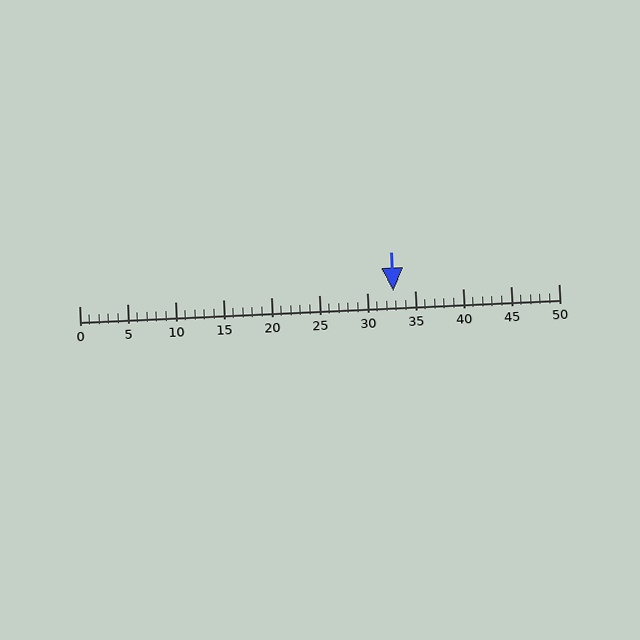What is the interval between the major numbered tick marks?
The major tick marks are spaced 5 units apart.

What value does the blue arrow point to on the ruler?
The blue arrow points to approximately 33.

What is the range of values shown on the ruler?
The ruler shows values from 0 to 50.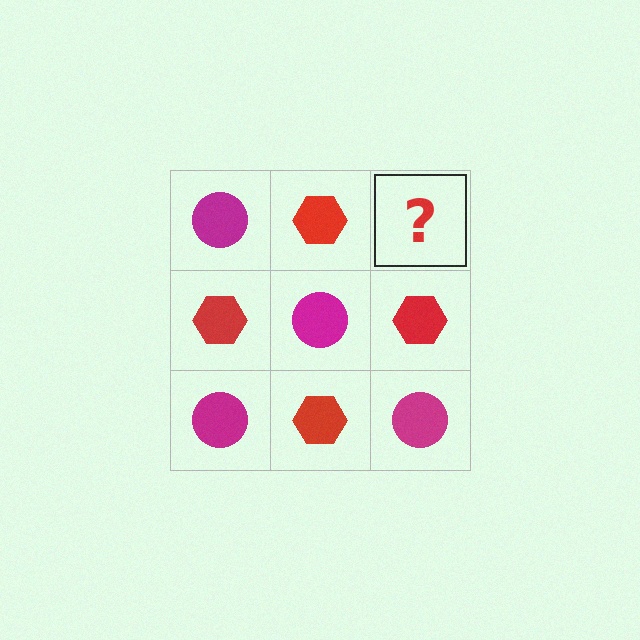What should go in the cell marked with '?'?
The missing cell should contain a magenta circle.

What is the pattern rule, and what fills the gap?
The rule is that it alternates magenta circle and red hexagon in a checkerboard pattern. The gap should be filled with a magenta circle.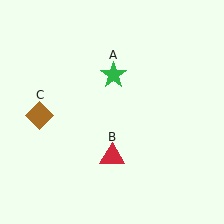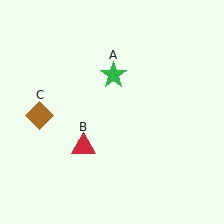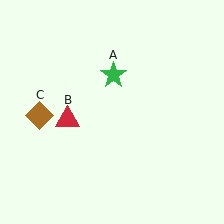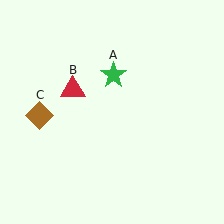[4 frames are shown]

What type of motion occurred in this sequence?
The red triangle (object B) rotated clockwise around the center of the scene.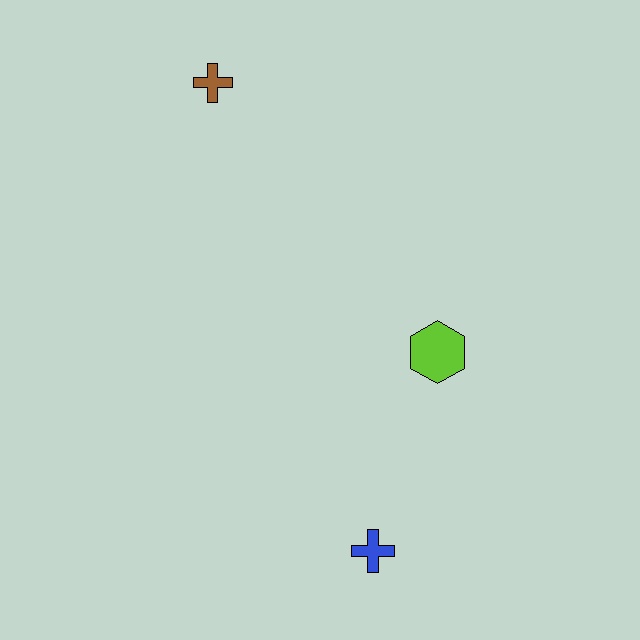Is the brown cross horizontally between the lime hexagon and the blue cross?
No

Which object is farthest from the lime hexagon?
The brown cross is farthest from the lime hexagon.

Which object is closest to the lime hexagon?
The blue cross is closest to the lime hexagon.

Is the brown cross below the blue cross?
No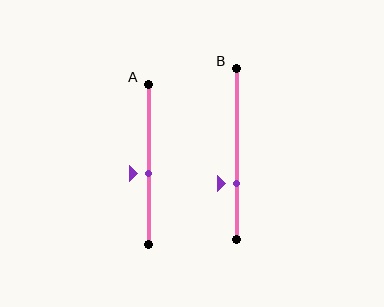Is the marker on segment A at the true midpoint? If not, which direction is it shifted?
No, the marker on segment A is shifted downward by about 6% of the segment length.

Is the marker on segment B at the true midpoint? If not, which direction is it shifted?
No, the marker on segment B is shifted downward by about 17% of the segment length.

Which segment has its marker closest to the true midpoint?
Segment A has its marker closest to the true midpoint.